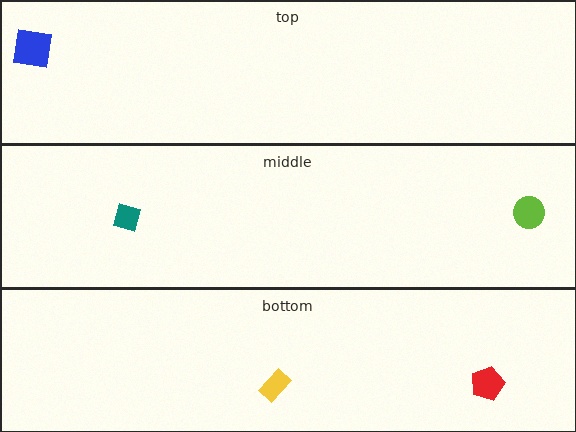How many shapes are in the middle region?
2.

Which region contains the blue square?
The top region.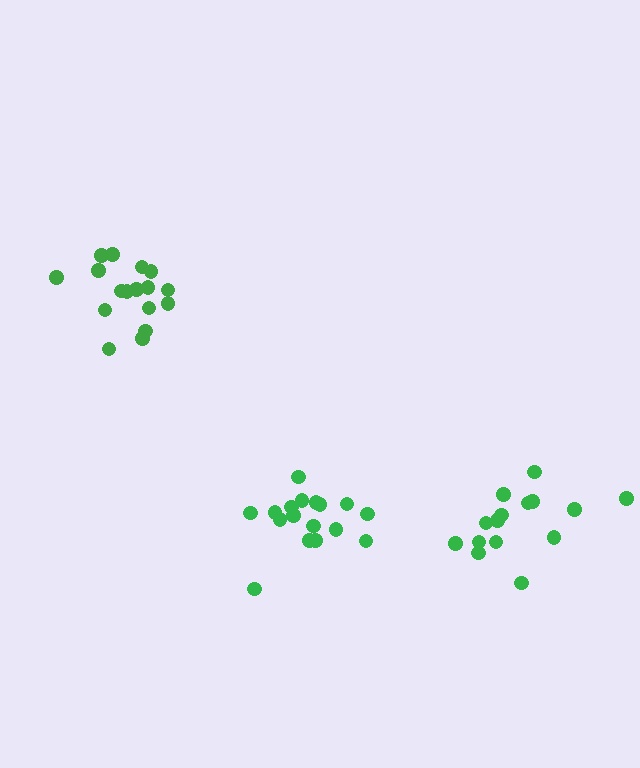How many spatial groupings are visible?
There are 3 spatial groupings.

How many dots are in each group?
Group 1: 17 dots, Group 2: 15 dots, Group 3: 17 dots (49 total).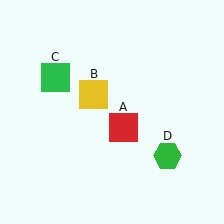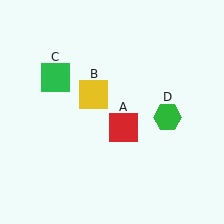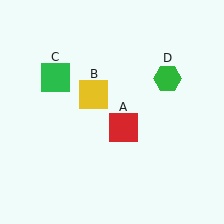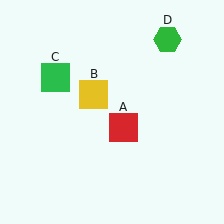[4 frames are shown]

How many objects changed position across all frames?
1 object changed position: green hexagon (object D).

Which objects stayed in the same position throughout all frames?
Red square (object A) and yellow square (object B) and green square (object C) remained stationary.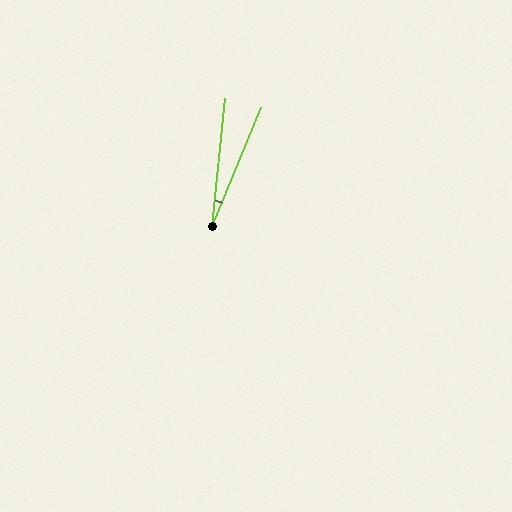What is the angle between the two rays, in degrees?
Approximately 17 degrees.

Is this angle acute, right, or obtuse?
It is acute.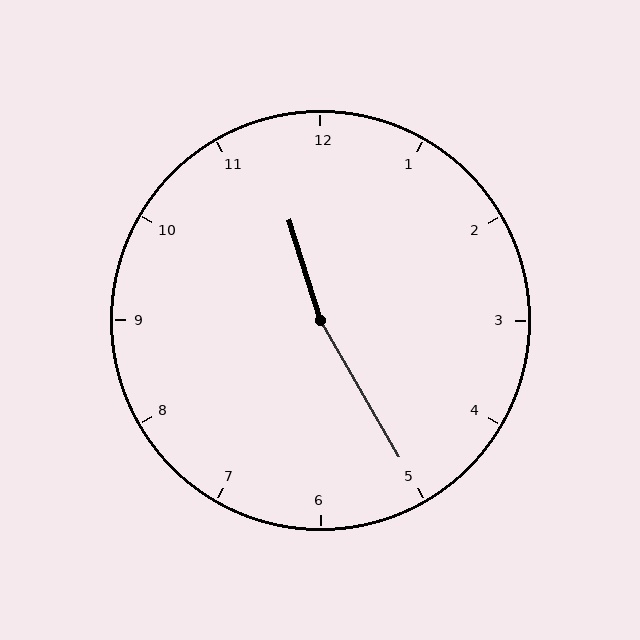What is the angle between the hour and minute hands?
Approximately 168 degrees.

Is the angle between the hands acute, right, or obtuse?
It is obtuse.